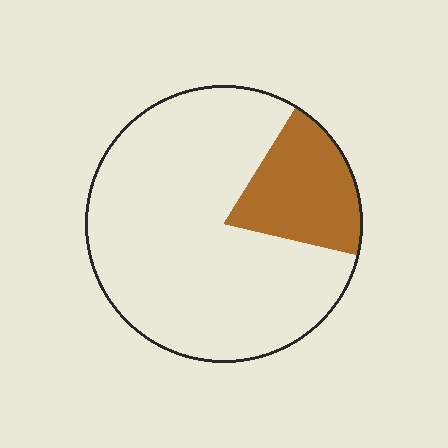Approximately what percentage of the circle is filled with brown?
Approximately 20%.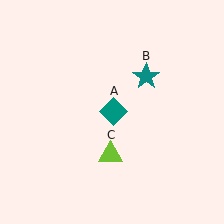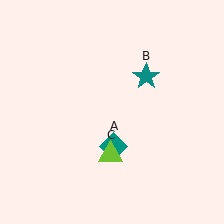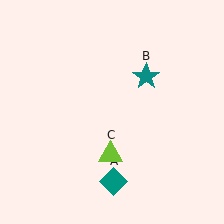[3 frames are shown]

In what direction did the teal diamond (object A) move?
The teal diamond (object A) moved down.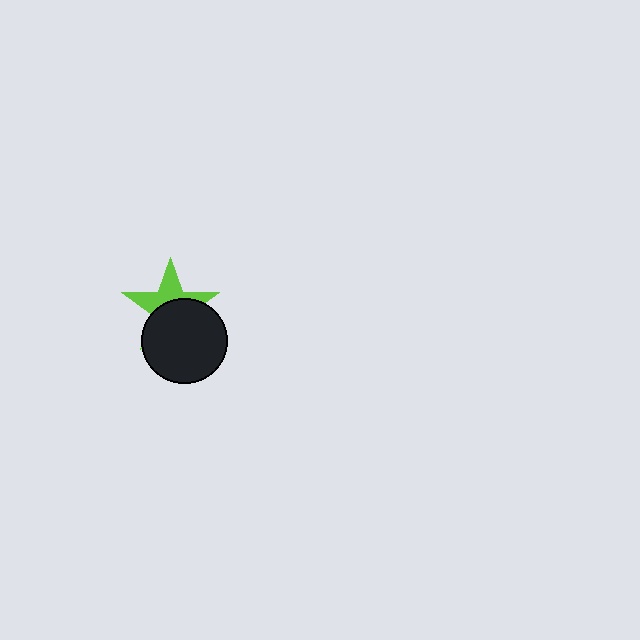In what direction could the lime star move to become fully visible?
The lime star could move up. That would shift it out from behind the black circle entirely.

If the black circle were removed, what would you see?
You would see the complete lime star.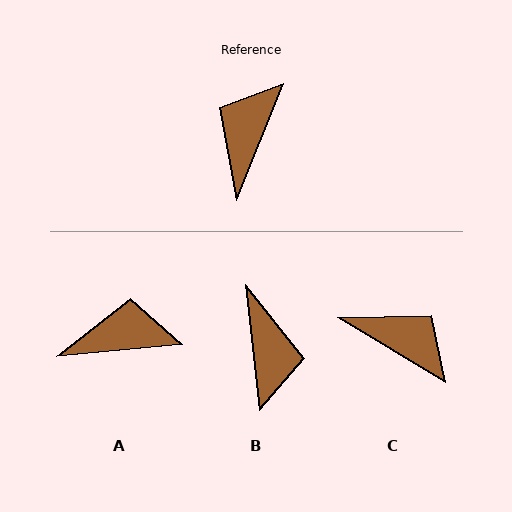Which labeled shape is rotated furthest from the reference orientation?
B, about 152 degrees away.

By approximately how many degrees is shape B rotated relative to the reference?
Approximately 152 degrees clockwise.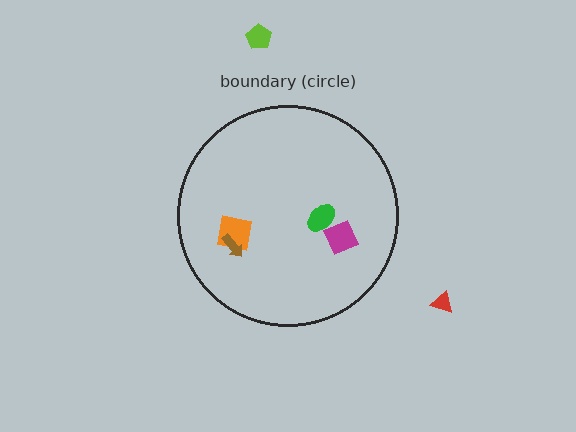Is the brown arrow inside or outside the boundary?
Inside.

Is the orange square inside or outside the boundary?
Inside.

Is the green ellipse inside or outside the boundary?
Inside.